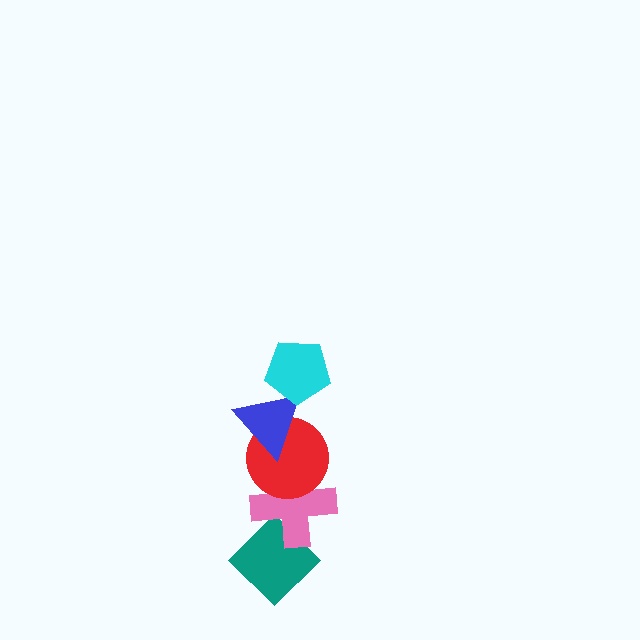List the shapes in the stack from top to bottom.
From top to bottom: the cyan pentagon, the blue triangle, the red circle, the pink cross, the teal diamond.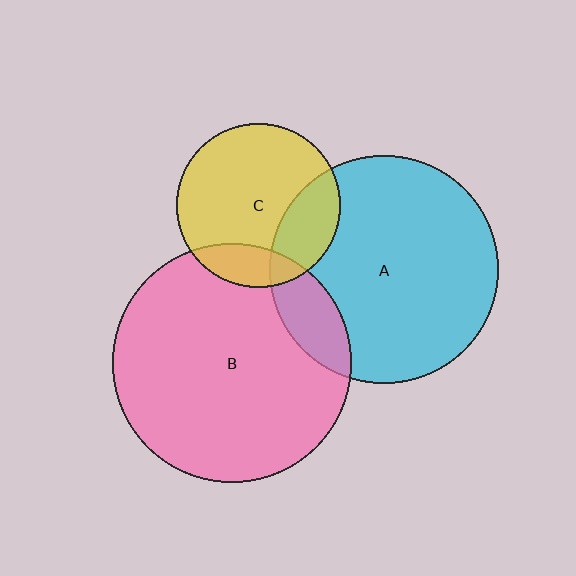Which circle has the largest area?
Circle B (pink).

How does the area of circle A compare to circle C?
Approximately 1.9 times.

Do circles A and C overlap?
Yes.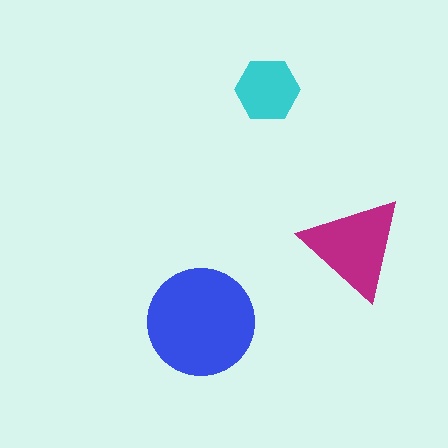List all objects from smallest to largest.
The cyan hexagon, the magenta triangle, the blue circle.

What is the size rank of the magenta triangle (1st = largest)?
2nd.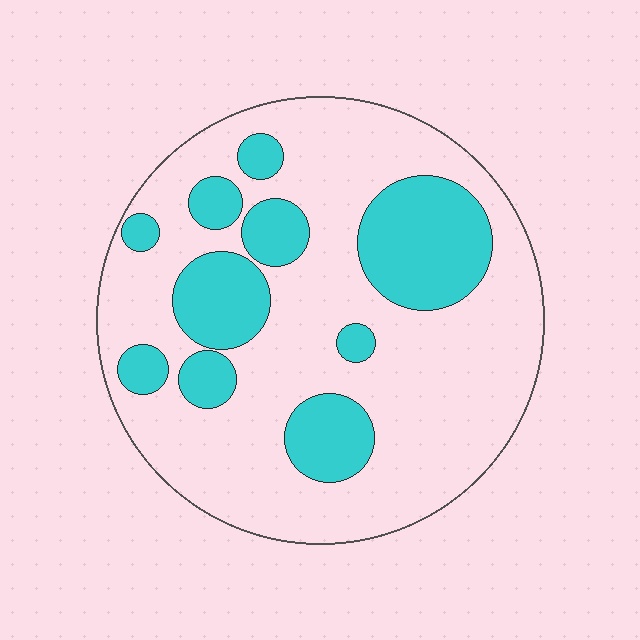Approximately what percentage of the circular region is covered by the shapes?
Approximately 30%.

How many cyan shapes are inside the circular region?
10.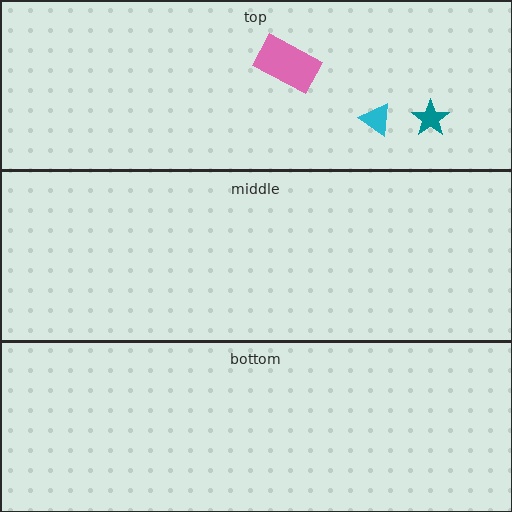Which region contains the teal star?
The top region.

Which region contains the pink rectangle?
The top region.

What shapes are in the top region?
The cyan triangle, the pink rectangle, the teal star.